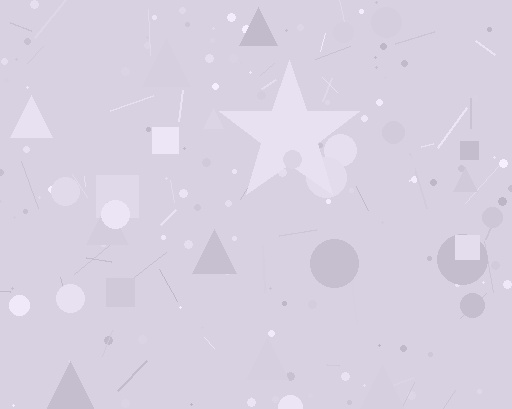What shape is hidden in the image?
A star is hidden in the image.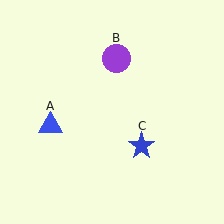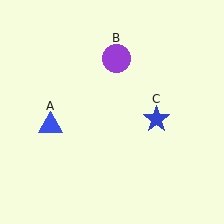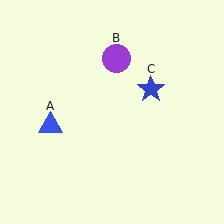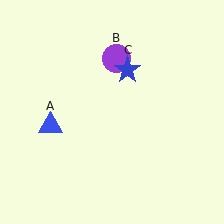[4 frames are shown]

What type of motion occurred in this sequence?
The blue star (object C) rotated counterclockwise around the center of the scene.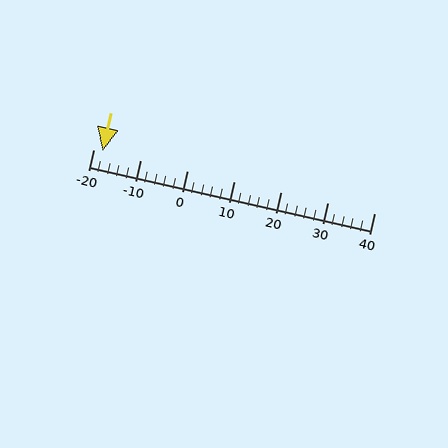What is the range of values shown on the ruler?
The ruler shows values from -20 to 40.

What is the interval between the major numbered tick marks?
The major tick marks are spaced 10 units apart.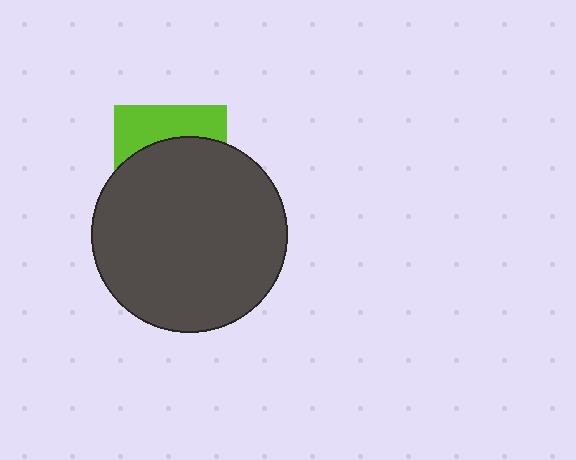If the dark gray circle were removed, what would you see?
You would see the complete lime square.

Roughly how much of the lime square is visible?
A small part of it is visible (roughly 34%).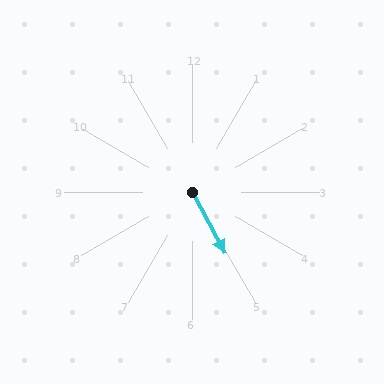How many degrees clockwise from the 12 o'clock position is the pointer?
Approximately 152 degrees.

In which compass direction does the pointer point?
Southeast.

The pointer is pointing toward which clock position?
Roughly 5 o'clock.